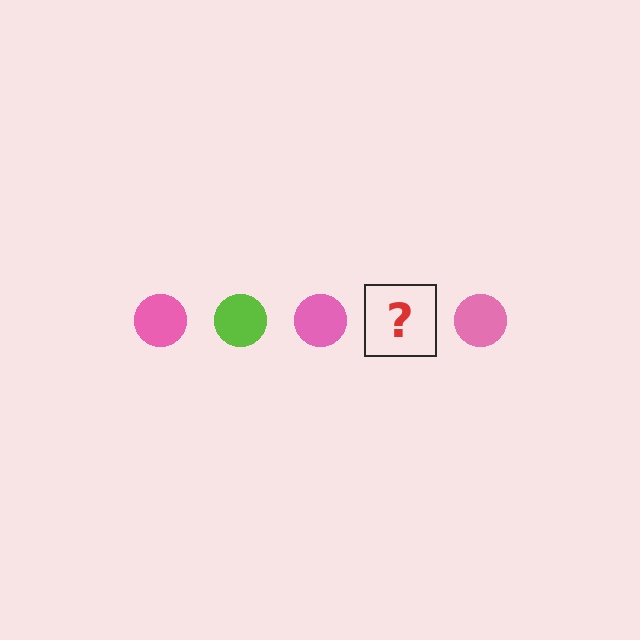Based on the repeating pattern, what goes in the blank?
The blank should be a lime circle.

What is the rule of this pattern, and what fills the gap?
The rule is that the pattern cycles through pink, lime circles. The gap should be filled with a lime circle.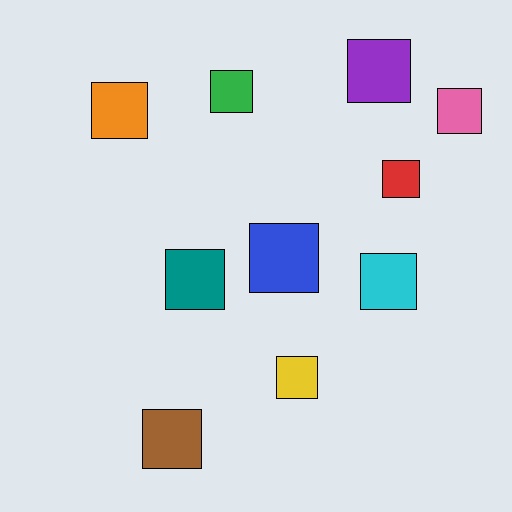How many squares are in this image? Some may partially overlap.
There are 10 squares.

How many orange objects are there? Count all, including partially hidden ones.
There is 1 orange object.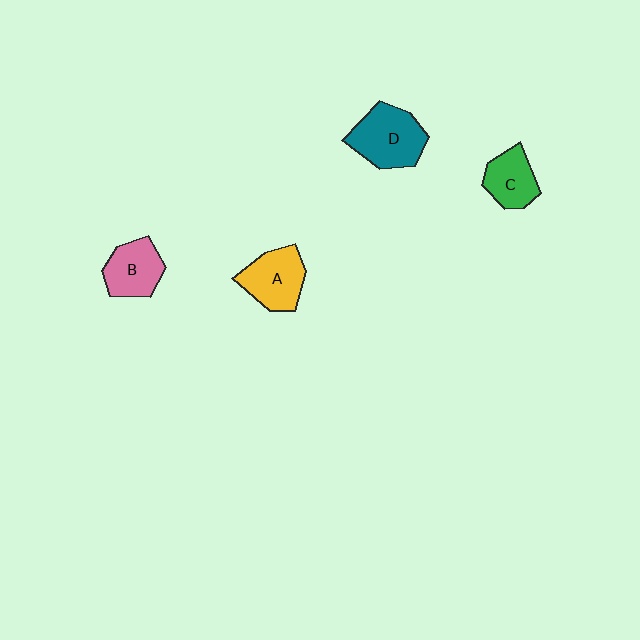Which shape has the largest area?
Shape D (teal).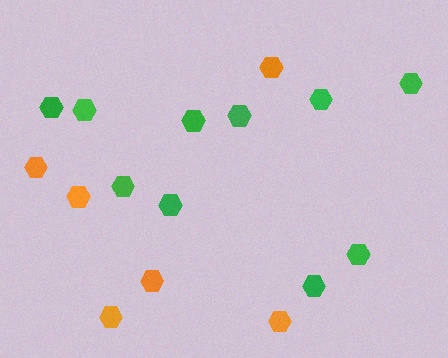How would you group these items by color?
There are 2 groups: one group of orange hexagons (6) and one group of green hexagons (10).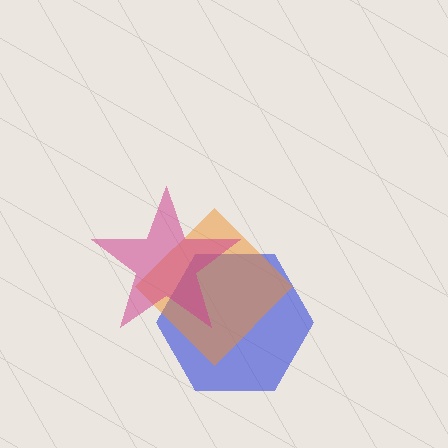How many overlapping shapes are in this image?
There are 3 overlapping shapes in the image.